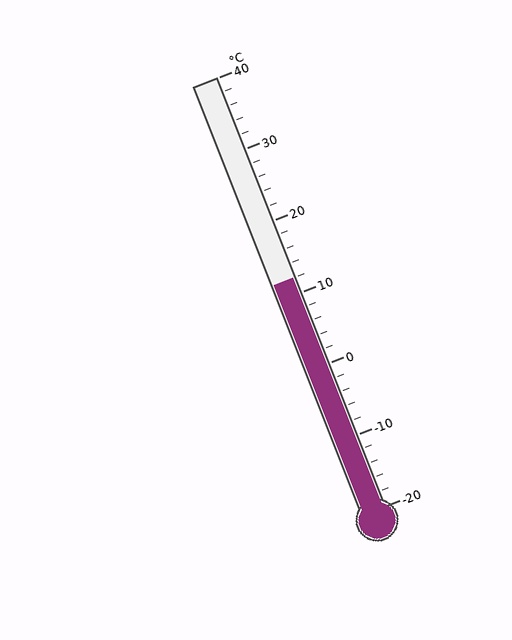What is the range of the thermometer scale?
The thermometer scale ranges from -20°C to 40°C.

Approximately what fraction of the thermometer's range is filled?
The thermometer is filled to approximately 55% of its range.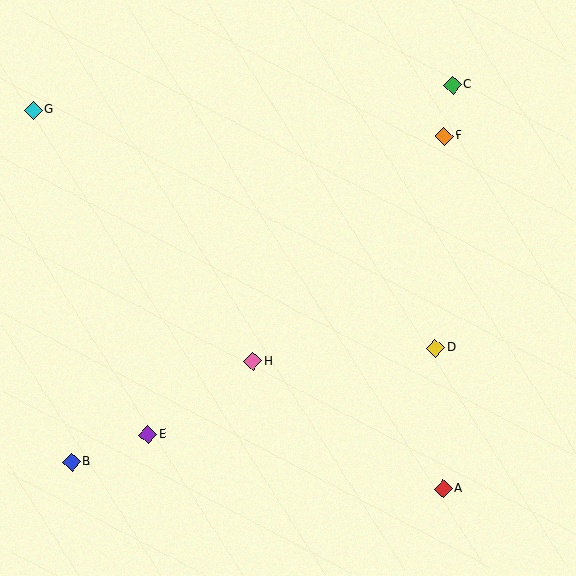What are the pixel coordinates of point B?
Point B is at (72, 462).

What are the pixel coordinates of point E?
Point E is at (148, 435).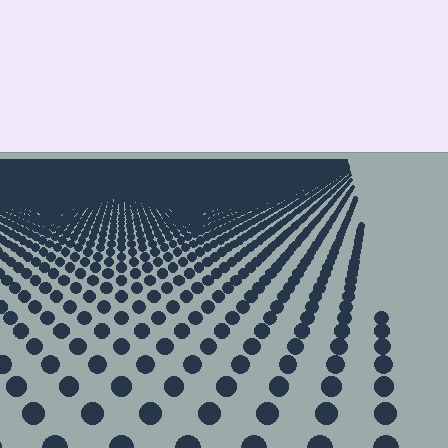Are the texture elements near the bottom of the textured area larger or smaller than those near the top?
Larger. Near the bottom, elements are closer to the viewer and appear at a bigger on-screen size.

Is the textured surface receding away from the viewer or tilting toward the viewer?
The surface is receding away from the viewer. Texture elements get smaller and denser toward the top.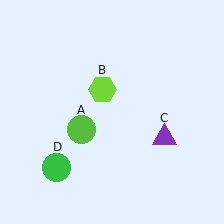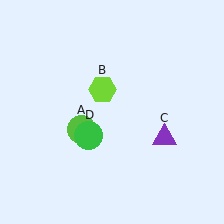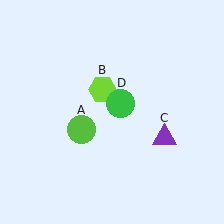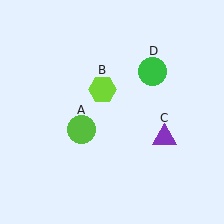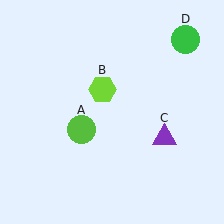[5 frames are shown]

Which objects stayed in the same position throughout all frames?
Lime circle (object A) and lime hexagon (object B) and purple triangle (object C) remained stationary.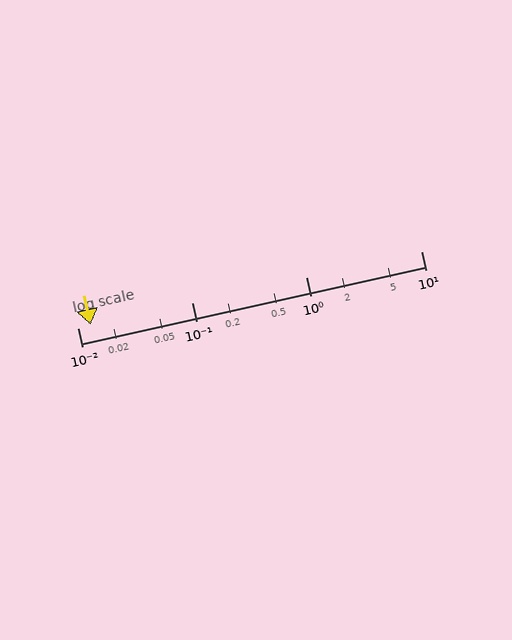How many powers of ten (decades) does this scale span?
The scale spans 3 decades, from 0.01 to 10.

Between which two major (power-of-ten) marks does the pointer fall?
The pointer is between 0.01 and 0.1.